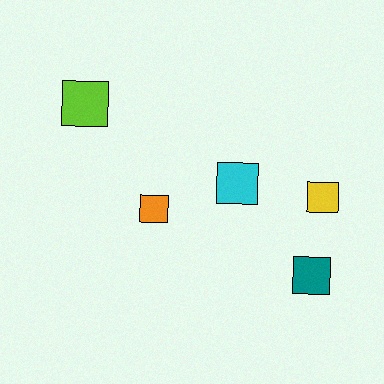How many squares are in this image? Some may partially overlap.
There are 5 squares.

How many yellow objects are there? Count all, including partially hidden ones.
There is 1 yellow object.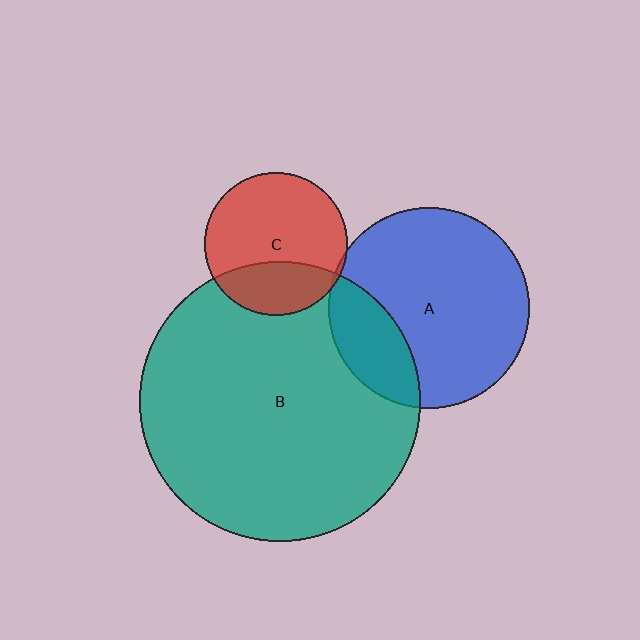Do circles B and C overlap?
Yes.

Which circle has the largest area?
Circle B (teal).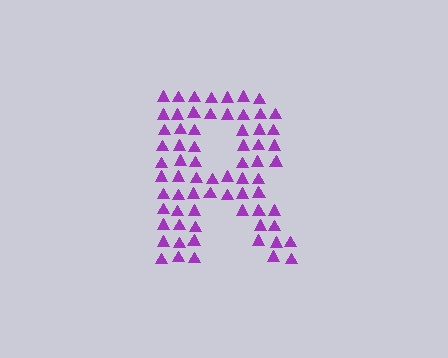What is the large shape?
The large shape is the letter R.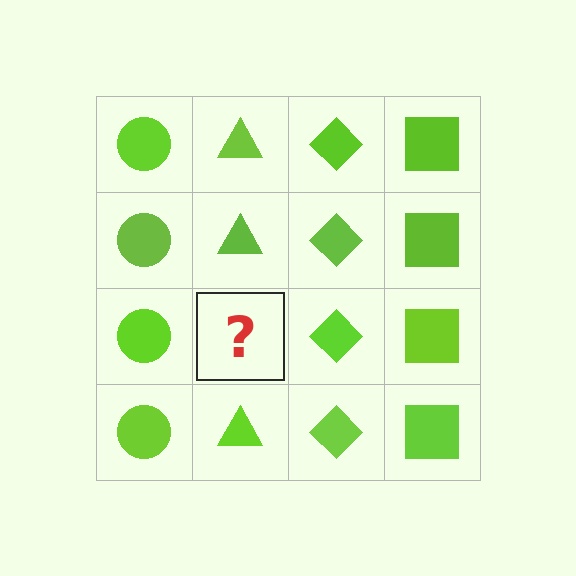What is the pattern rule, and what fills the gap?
The rule is that each column has a consistent shape. The gap should be filled with a lime triangle.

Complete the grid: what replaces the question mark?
The question mark should be replaced with a lime triangle.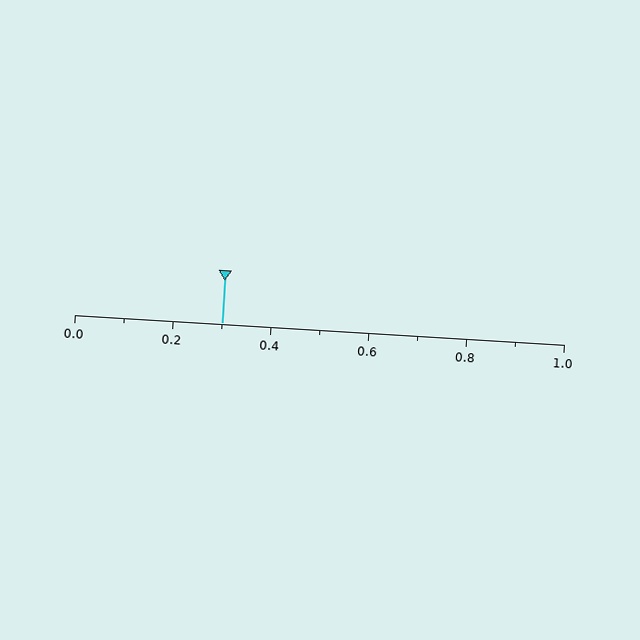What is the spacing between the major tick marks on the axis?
The major ticks are spaced 0.2 apart.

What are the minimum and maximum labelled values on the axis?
The axis runs from 0.0 to 1.0.